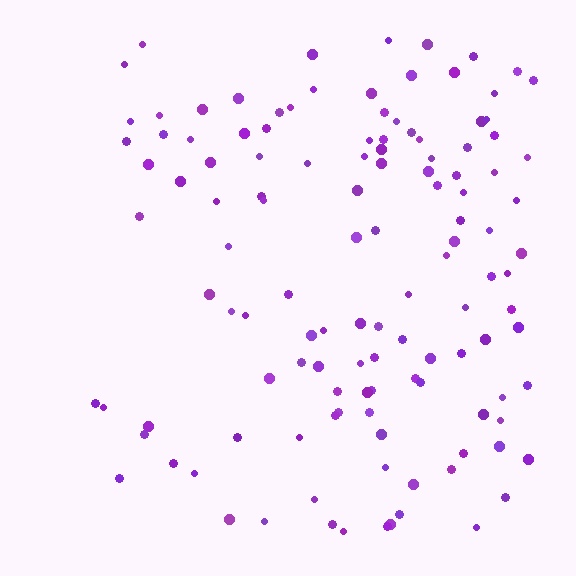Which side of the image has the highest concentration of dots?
The right.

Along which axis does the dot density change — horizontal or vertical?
Horizontal.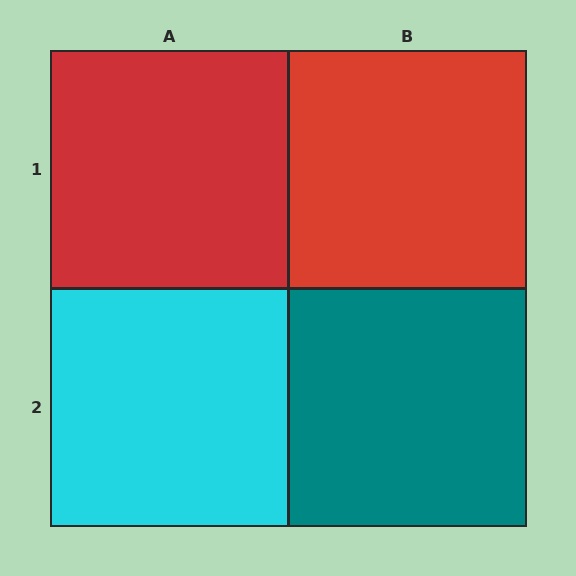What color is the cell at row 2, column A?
Cyan.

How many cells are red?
2 cells are red.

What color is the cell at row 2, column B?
Teal.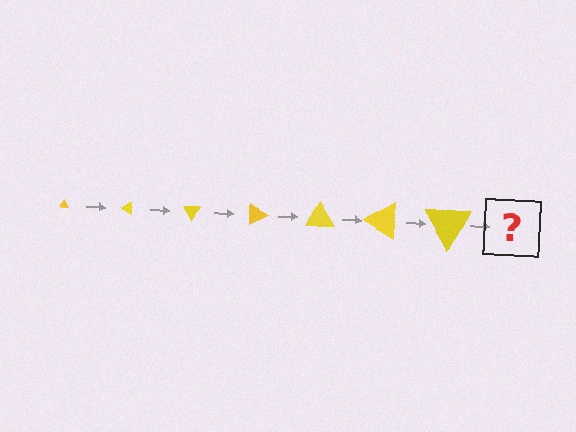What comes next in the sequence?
The next element should be a triangle, larger than the previous one and rotated 210 degrees from the start.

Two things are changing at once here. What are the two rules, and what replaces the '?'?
The two rules are that the triangle grows larger each step and it rotates 30 degrees each step. The '?' should be a triangle, larger than the previous one and rotated 210 degrees from the start.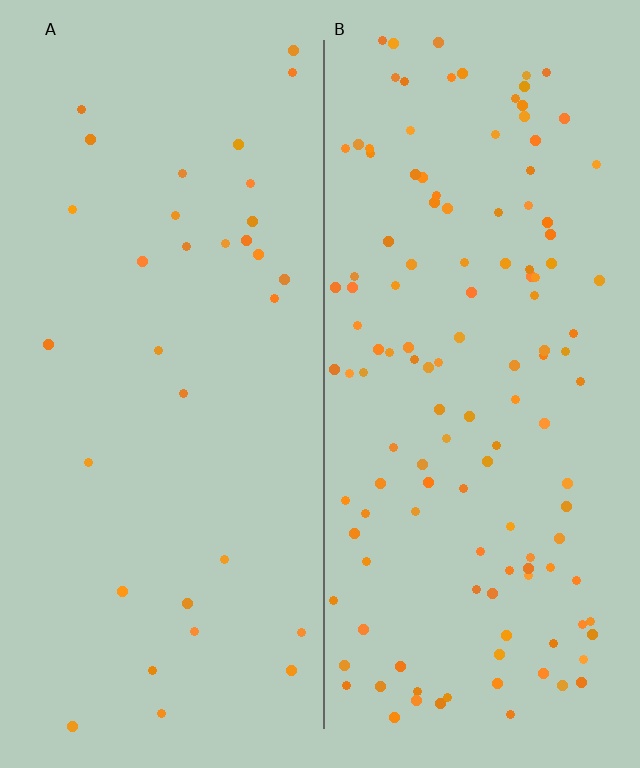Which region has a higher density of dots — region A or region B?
B (the right).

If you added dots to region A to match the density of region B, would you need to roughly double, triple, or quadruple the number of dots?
Approximately quadruple.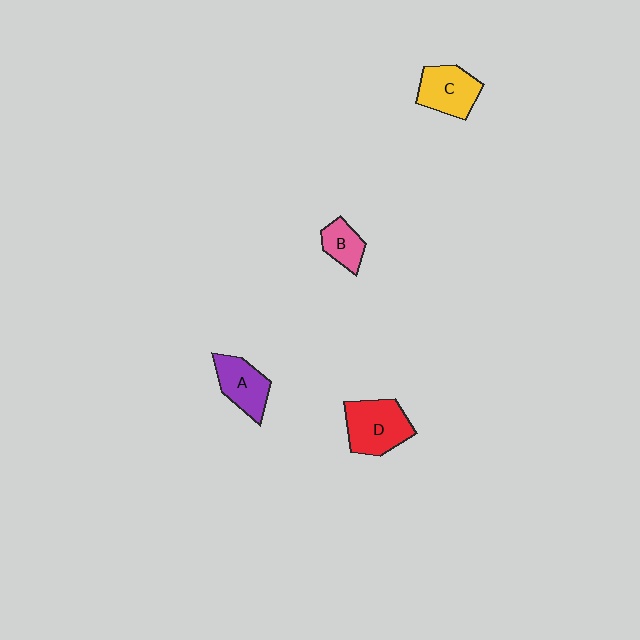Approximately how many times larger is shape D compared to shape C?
Approximately 1.2 times.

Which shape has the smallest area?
Shape B (pink).